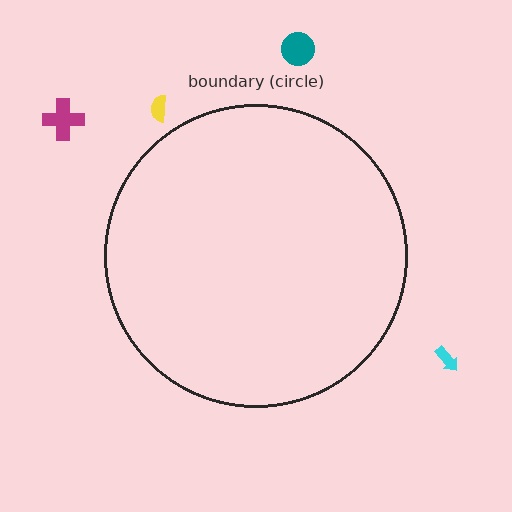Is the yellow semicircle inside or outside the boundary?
Outside.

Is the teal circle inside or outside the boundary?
Outside.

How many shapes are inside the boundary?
0 inside, 4 outside.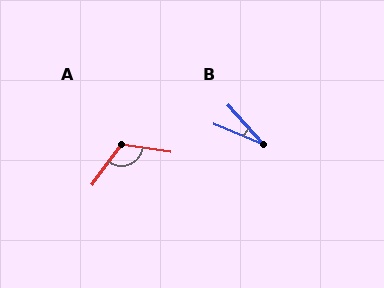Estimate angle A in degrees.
Approximately 117 degrees.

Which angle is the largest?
A, at approximately 117 degrees.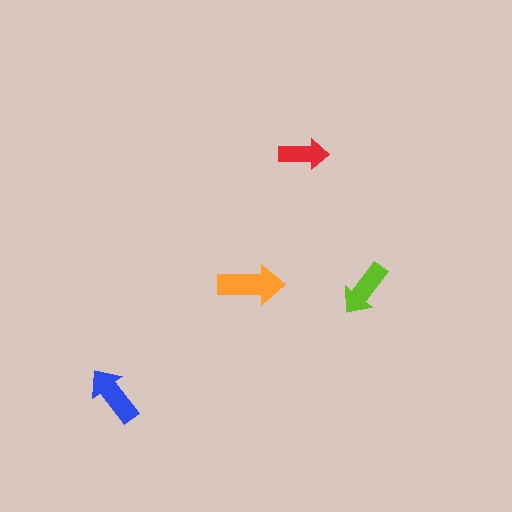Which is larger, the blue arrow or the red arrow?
The blue one.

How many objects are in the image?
There are 4 objects in the image.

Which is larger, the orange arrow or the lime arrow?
The orange one.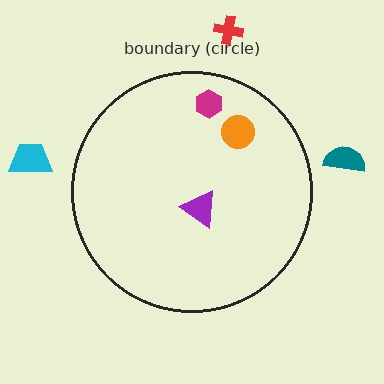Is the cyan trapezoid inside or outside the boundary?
Outside.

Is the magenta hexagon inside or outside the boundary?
Inside.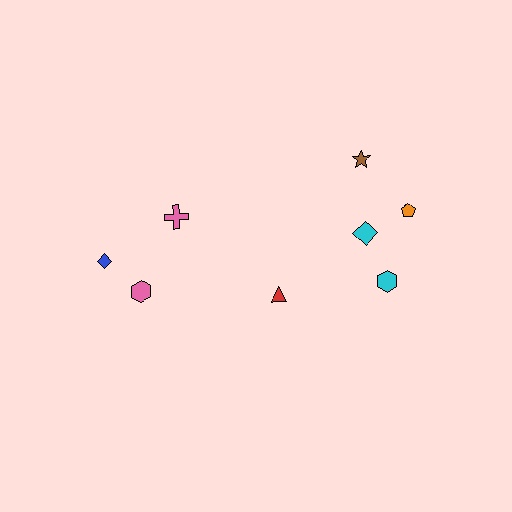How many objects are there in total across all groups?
There are 8 objects.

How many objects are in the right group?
There are 5 objects.